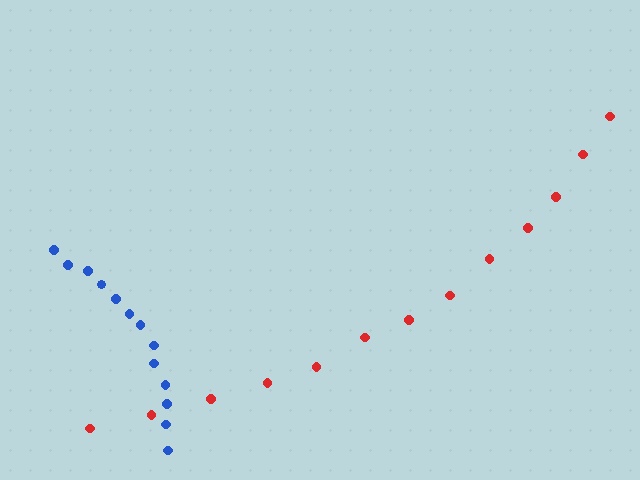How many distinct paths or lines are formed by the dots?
There are 2 distinct paths.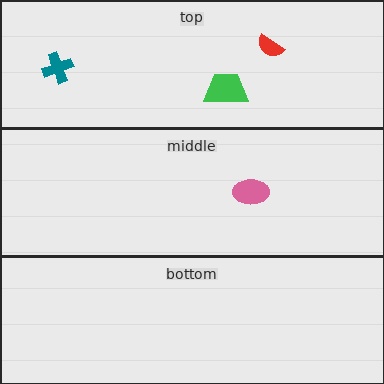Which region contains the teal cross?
The top region.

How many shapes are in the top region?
3.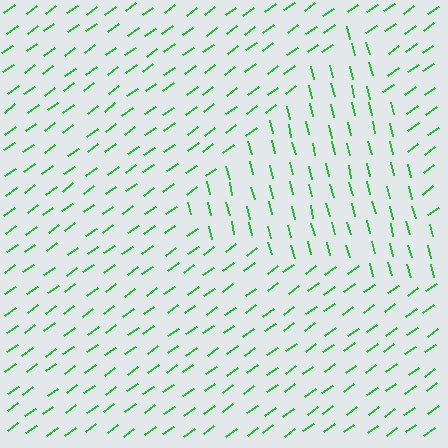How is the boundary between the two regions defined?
The boundary is defined purely by a change in line orientation (approximately 68 degrees difference). All lines are the same color and thickness.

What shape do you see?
I see a triangle.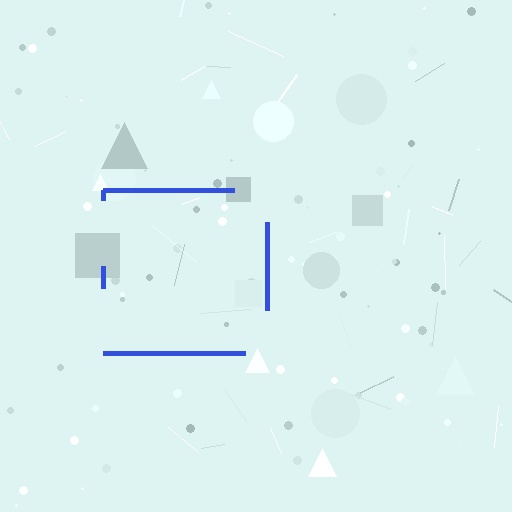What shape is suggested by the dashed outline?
The dashed outline suggests a square.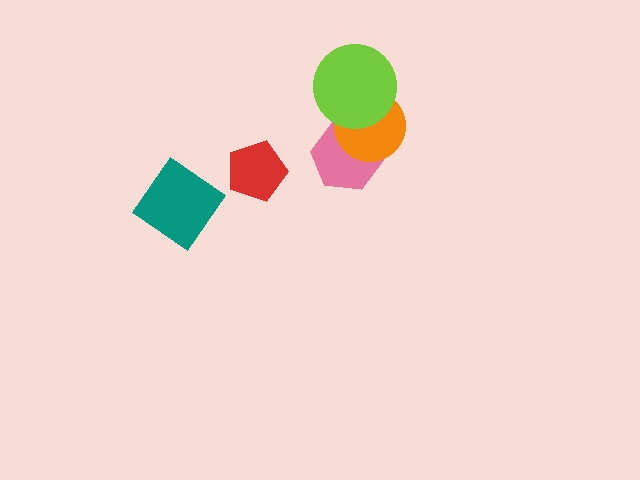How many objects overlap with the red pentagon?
0 objects overlap with the red pentagon.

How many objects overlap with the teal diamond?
0 objects overlap with the teal diamond.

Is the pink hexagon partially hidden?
Yes, it is partially covered by another shape.